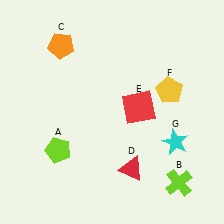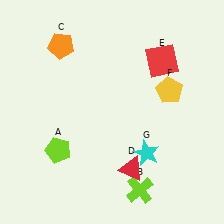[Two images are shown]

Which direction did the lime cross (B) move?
The lime cross (B) moved left.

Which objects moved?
The objects that moved are: the lime cross (B), the red square (E), the cyan star (G).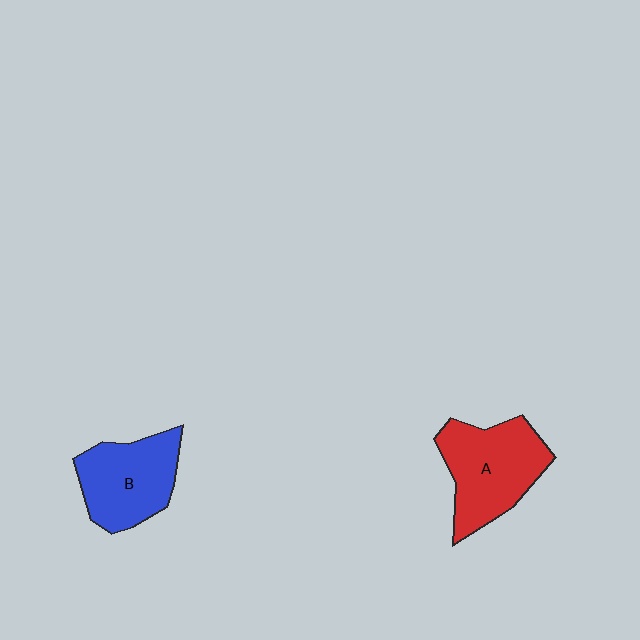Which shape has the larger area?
Shape A (red).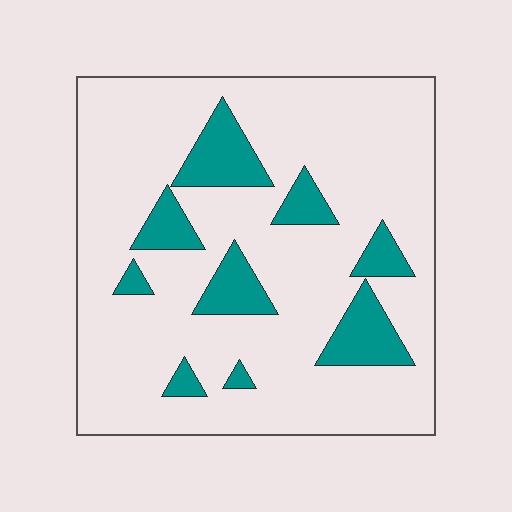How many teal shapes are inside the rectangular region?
9.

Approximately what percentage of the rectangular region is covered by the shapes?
Approximately 15%.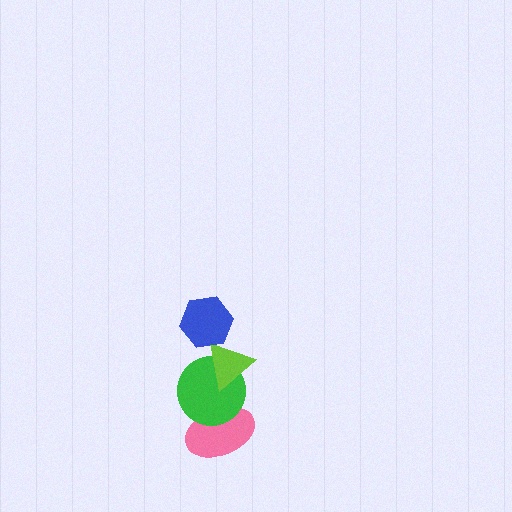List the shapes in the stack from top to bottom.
From top to bottom: the blue hexagon, the lime triangle, the green circle, the pink ellipse.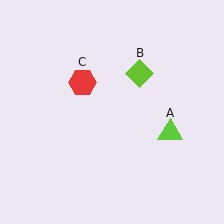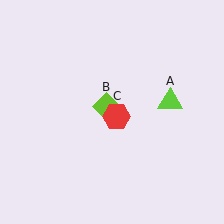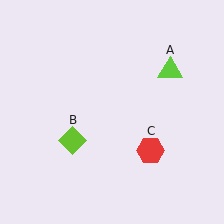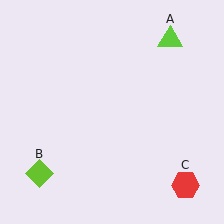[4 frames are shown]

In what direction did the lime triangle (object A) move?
The lime triangle (object A) moved up.